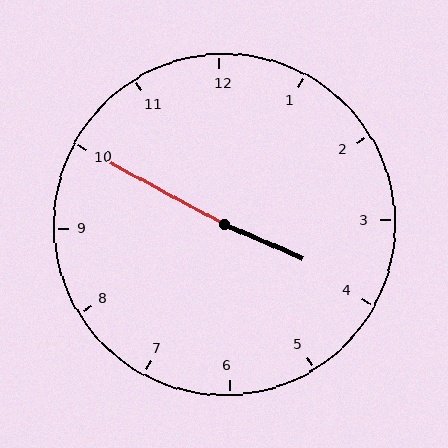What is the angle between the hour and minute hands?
Approximately 175 degrees.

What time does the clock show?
3:50.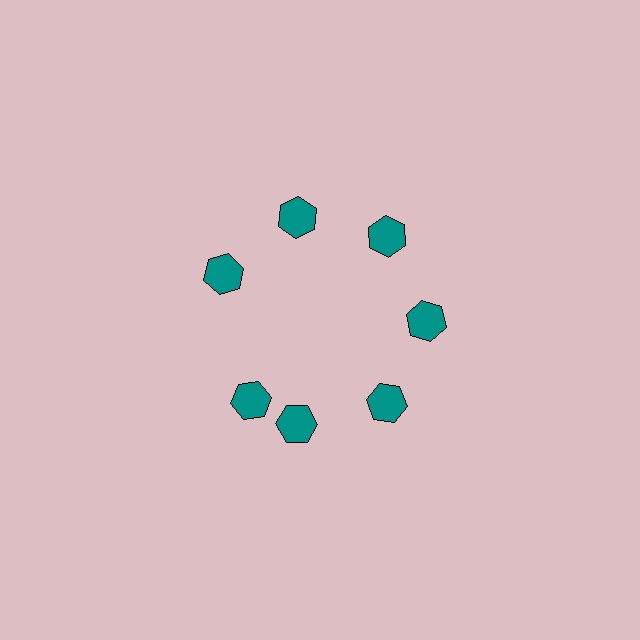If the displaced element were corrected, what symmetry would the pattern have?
It would have 7-fold rotational symmetry — the pattern would map onto itself every 51 degrees.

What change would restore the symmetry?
The symmetry would be restored by rotating it back into even spacing with its neighbors so that all 7 hexagons sit at equal angles and equal distance from the center.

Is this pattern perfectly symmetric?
No. The 7 teal hexagons are arranged in a ring, but one element near the 8 o'clock position is rotated out of alignment along the ring, breaking the 7-fold rotational symmetry.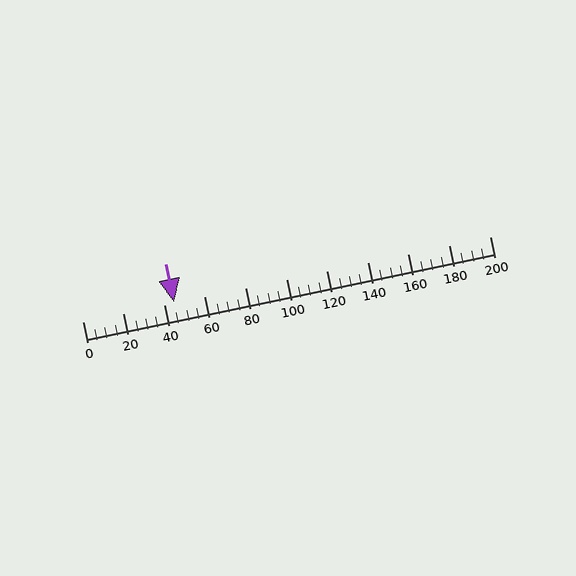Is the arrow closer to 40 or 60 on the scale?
The arrow is closer to 40.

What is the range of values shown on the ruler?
The ruler shows values from 0 to 200.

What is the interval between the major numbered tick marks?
The major tick marks are spaced 20 units apart.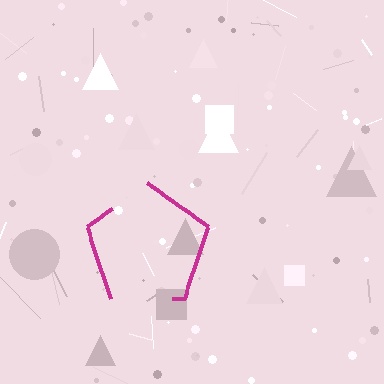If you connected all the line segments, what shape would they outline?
They would outline a pentagon.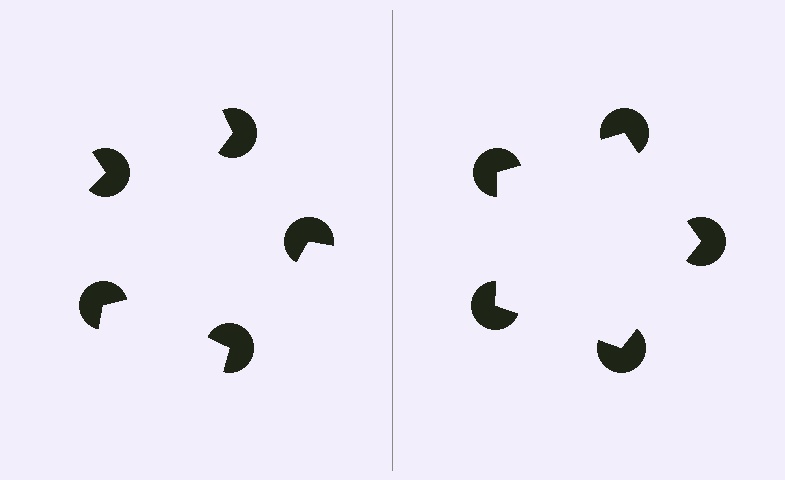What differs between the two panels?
The pac-man discs are positioned identically on both sides; only the wedge orientations differ. On the right they align to a pentagon; on the left they are misaligned.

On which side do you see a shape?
An illusory pentagon appears on the right side. On the left side the wedge cuts are rotated, so no coherent shape forms.